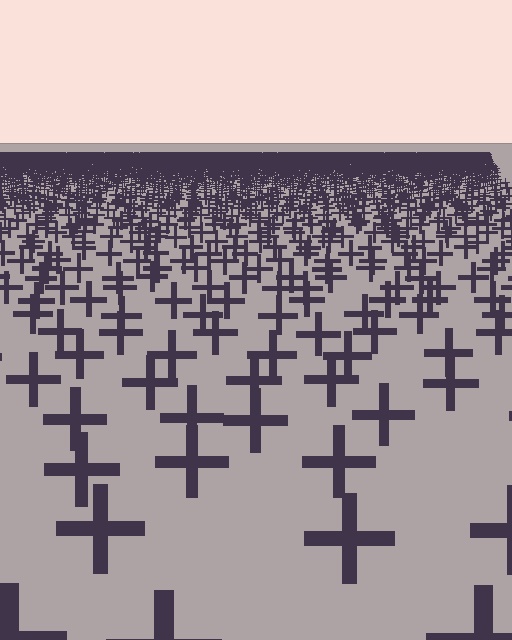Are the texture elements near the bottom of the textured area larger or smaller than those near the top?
Larger. Near the bottom, elements are closer to the viewer and appear at a bigger on-screen size.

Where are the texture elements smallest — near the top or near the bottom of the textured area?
Near the top.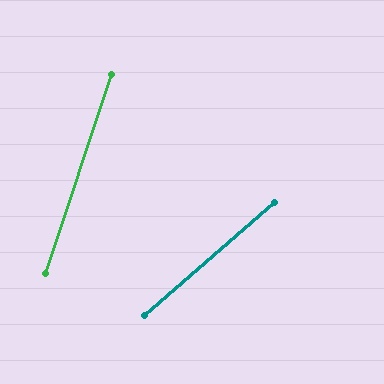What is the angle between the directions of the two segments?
Approximately 31 degrees.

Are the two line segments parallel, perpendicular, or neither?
Neither parallel nor perpendicular — they differ by about 31°.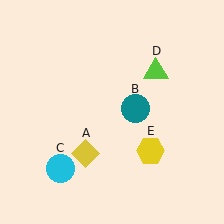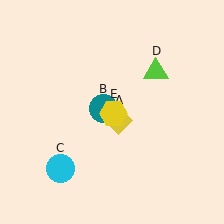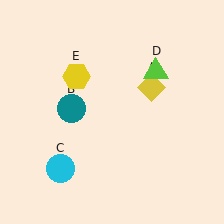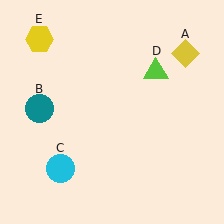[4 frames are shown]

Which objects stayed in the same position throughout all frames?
Cyan circle (object C) and lime triangle (object D) remained stationary.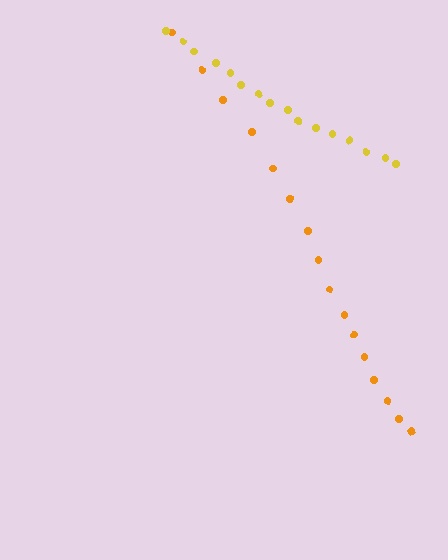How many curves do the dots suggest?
There are 2 distinct paths.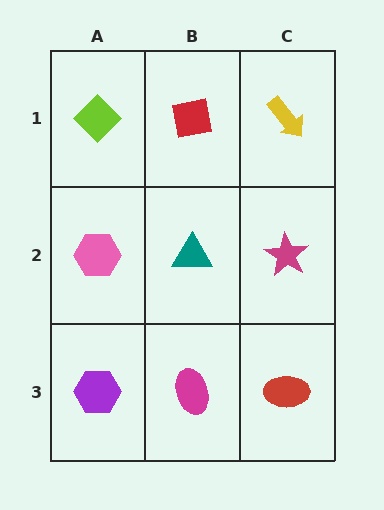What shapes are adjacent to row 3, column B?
A teal triangle (row 2, column B), a purple hexagon (row 3, column A), a red ellipse (row 3, column C).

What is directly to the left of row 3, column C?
A magenta ellipse.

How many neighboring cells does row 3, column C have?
2.